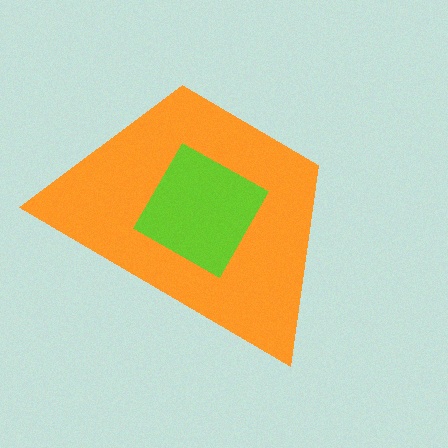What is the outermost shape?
The orange trapezoid.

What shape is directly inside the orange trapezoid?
The lime diamond.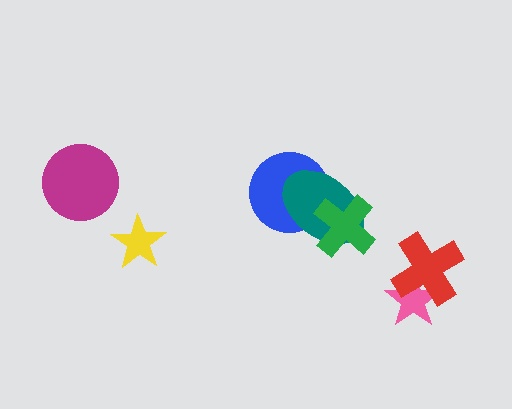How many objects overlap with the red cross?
1 object overlaps with the red cross.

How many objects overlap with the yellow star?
0 objects overlap with the yellow star.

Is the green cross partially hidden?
No, no other shape covers it.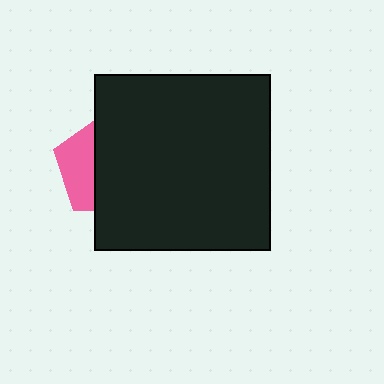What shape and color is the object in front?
The object in front is a black square.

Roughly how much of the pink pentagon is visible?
A small part of it is visible (roughly 34%).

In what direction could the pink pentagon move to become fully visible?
The pink pentagon could move left. That would shift it out from behind the black square entirely.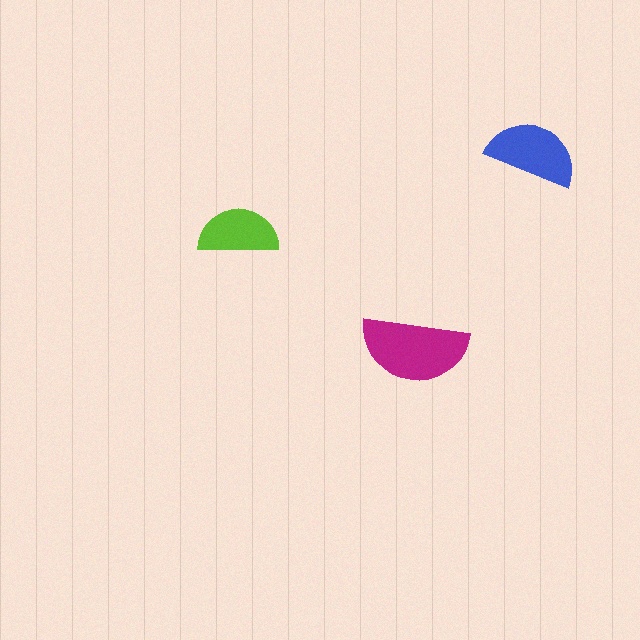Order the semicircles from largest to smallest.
the magenta one, the blue one, the lime one.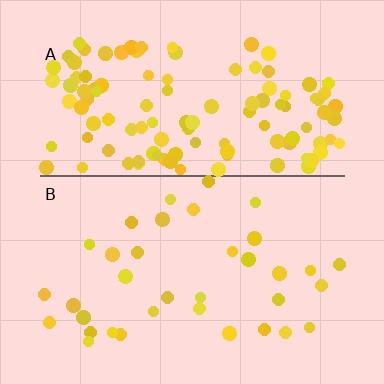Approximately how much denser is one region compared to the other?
Approximately 3.3× — region A over region B.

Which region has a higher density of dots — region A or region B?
A (the top).